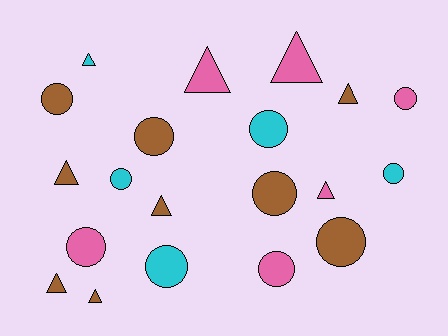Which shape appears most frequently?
Circle, with 11 objects.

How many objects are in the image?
There are 20 objects.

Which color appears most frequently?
Brown, with 9 objects.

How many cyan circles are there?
There are 4 cyan circles.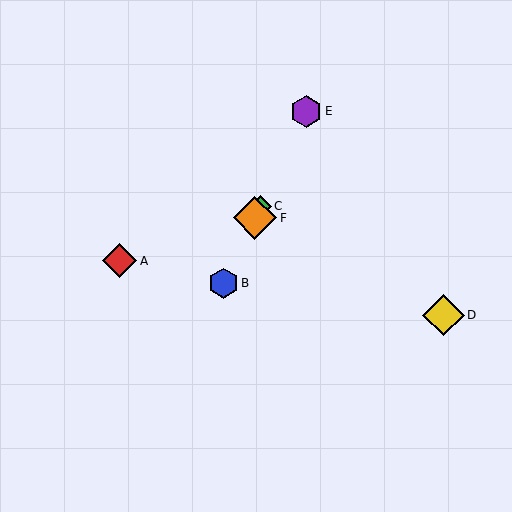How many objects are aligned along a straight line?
4 objects (B, C, E, F) are aligned along a straight line.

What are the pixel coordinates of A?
Object A is at (120, 261).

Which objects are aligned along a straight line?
Objects B, C, E, F are aligned along a straight line.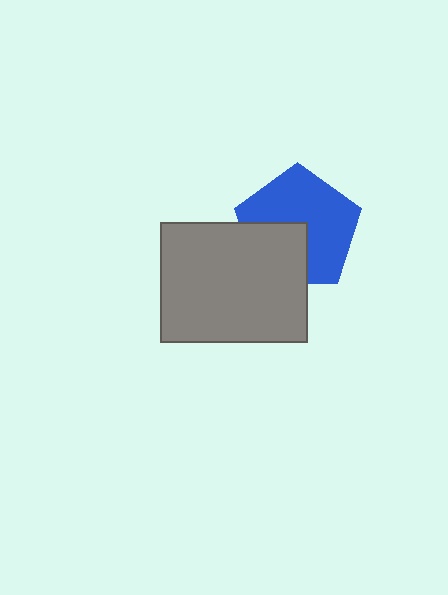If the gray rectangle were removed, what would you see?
You would see the complete blue pentagon.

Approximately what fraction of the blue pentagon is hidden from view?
Roughly 34% of the blue pentagon is hidden behind the gray rectangle.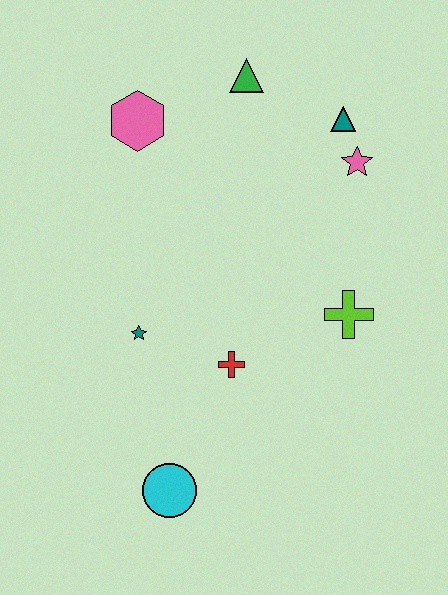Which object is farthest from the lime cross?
The pink hexagon is farthest from the lime cross.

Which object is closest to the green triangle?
The teal triangle is closest to the green triangle.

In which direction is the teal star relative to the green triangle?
The teal star is below the green triangle.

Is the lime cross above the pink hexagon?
No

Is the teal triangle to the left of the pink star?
Yes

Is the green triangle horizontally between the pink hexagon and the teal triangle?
Yes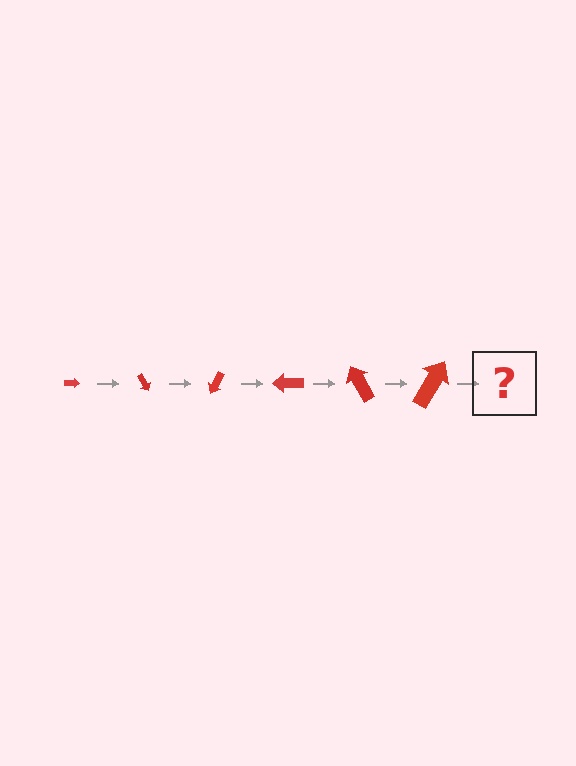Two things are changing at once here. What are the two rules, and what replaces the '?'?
The two rules are that the arrow grows larger each step and it rotates 60 degrees each step. The '?' should be an arrow, larger than the previous one and rotated 360 degrees from the start.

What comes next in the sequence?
The next element should be an arrow, larger than the previous one and rotated 360 degrees from the start.